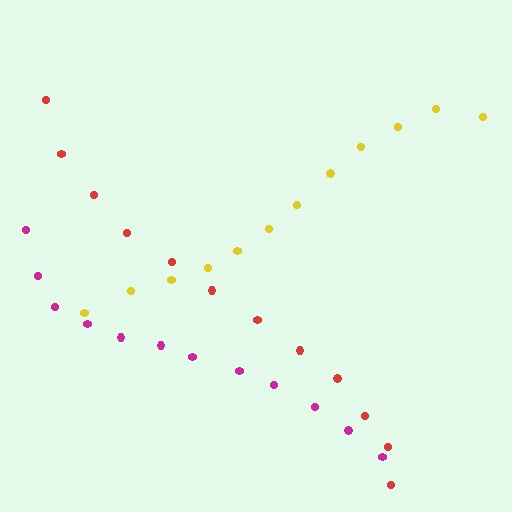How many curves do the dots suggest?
There are 3 distinct paths.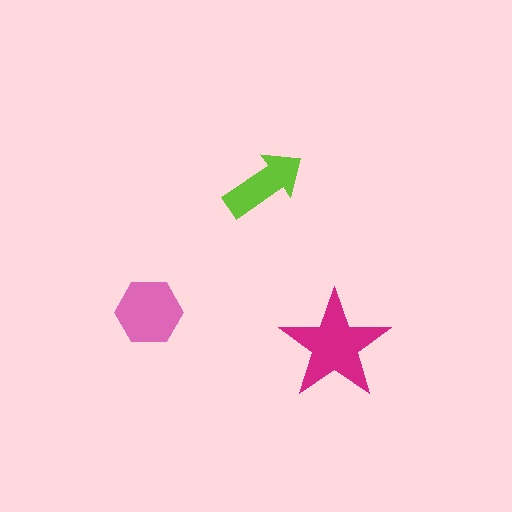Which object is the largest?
The magenta star.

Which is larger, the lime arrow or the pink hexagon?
The pink hexagon.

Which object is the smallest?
The lime arrow.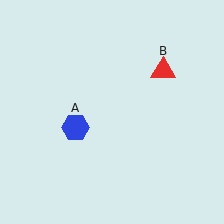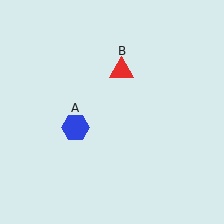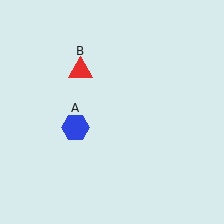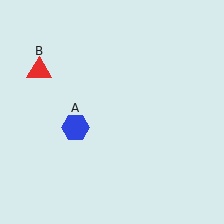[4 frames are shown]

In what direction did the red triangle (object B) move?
The red triangle (object B) moved left.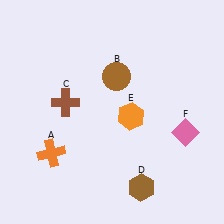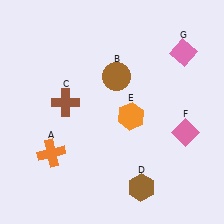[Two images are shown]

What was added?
A pink diamond (G) was added in Image 2.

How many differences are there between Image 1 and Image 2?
There is 1 difference between the two images.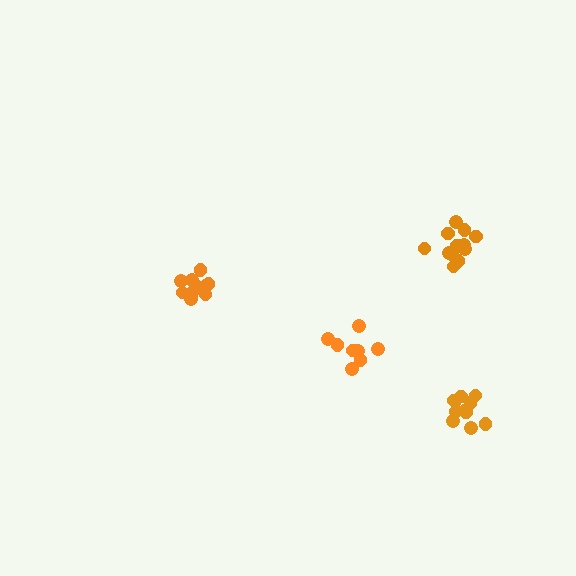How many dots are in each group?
Group 1: 11 dots, Group 2: 11 dots, Group 3: 8 dots, Group 4: 12 dots (42 total).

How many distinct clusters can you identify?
There are 4 distinct clusters.